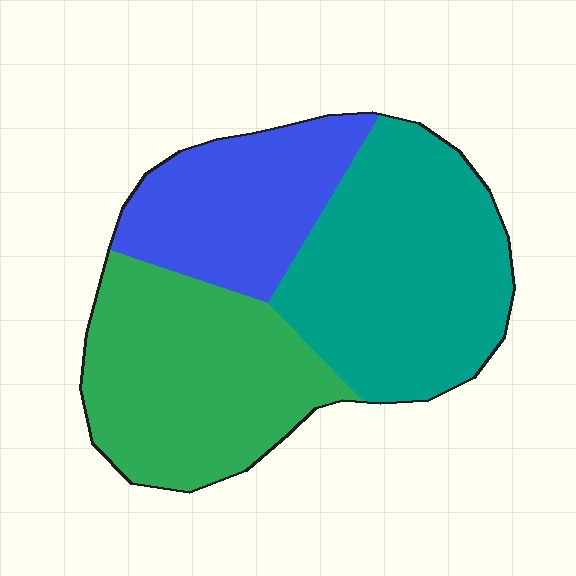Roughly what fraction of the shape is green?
Green covers roughly 35% of the shape.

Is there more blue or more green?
Green.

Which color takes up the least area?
Blue, at roughly 25%.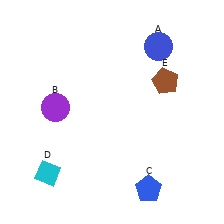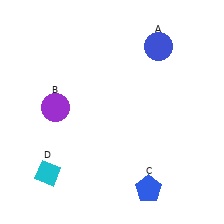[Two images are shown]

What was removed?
The brown pentagon (E) was removed in Image 2.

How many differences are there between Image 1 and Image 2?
There is 1 difference between the two images.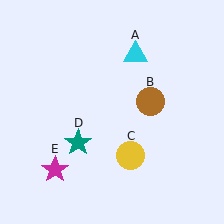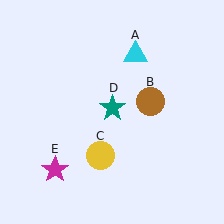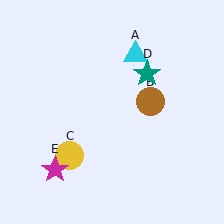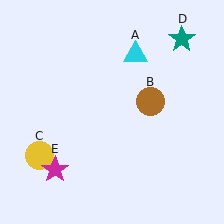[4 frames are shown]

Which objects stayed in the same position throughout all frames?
Cyan triangle (object A) and brown circle (object B) and magenta star (object E) remained stationary.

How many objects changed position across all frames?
2 objects changed position: yellow circle (object C), teal star (object D).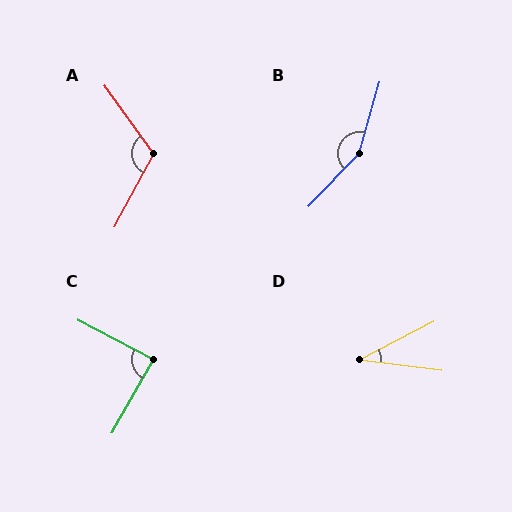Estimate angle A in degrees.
Approximately 116 degrees.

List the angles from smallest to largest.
D (35°), C (88°), A (116°), B (153°).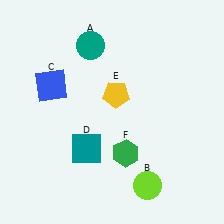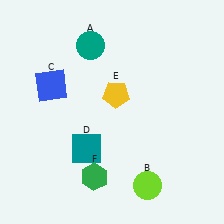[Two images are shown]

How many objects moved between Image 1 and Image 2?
1 object moved between the two images.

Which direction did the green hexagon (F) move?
The green hexagon (F) moved left.